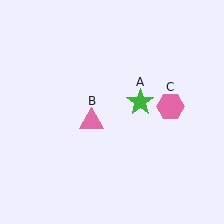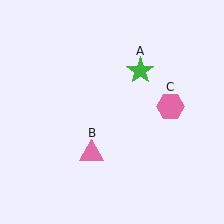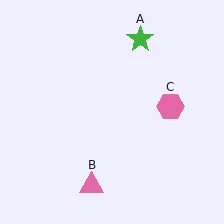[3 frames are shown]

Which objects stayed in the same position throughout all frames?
Pink hexagon (object C) remained stationary.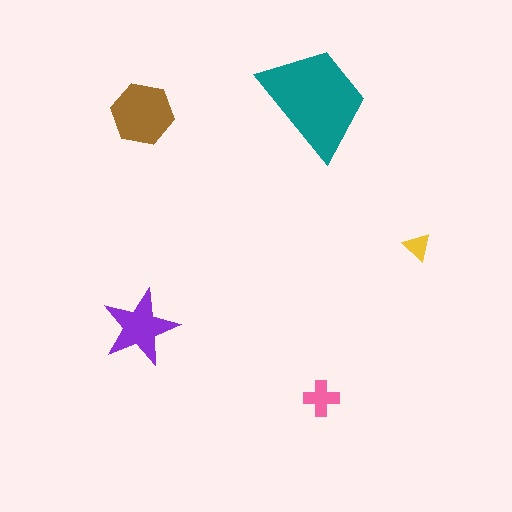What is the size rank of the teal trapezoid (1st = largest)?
1st.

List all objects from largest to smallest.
The teal trapezoid, the brown hexagon, the purple star, the pink cross, the yellow triangle.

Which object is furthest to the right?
The yellow triangle is rightmost.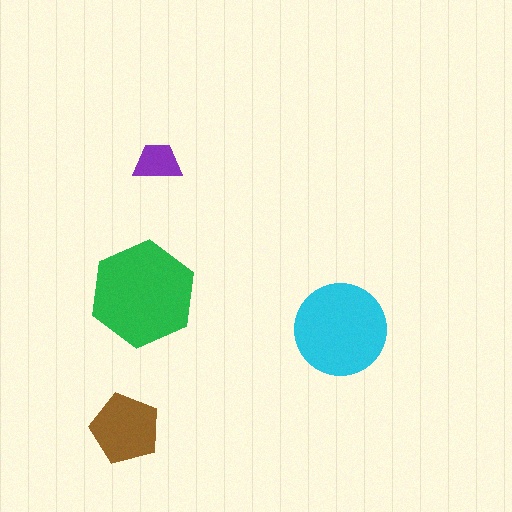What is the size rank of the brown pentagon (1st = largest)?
3rd.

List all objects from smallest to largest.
The purple trapezoid, the brown pentagon, the cyan circle, the green hexagon.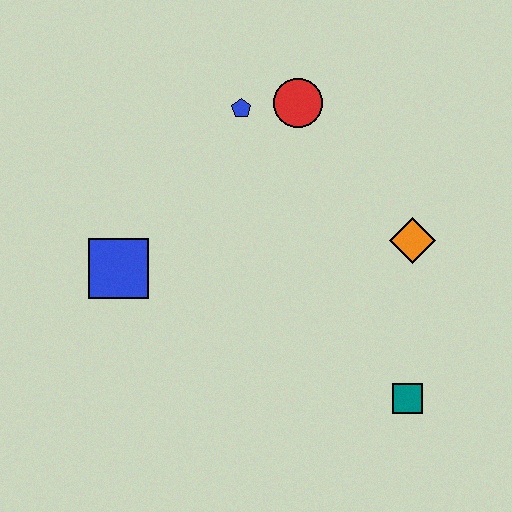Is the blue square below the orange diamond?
Yes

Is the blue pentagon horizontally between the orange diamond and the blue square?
Yes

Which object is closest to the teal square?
The orange diamond is closest to the teal square.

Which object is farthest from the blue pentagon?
The teal square is farthest from the blue pentagon.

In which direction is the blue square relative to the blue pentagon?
The blue square is below the blue pentagon.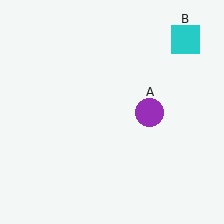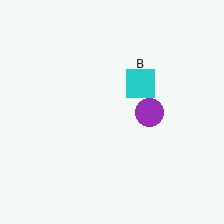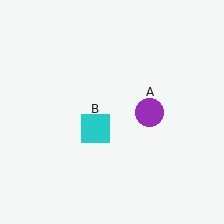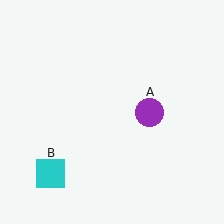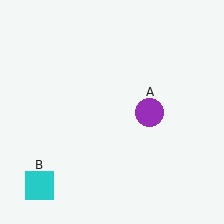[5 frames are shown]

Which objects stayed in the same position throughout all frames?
Purple circle (object A) remained stationary.